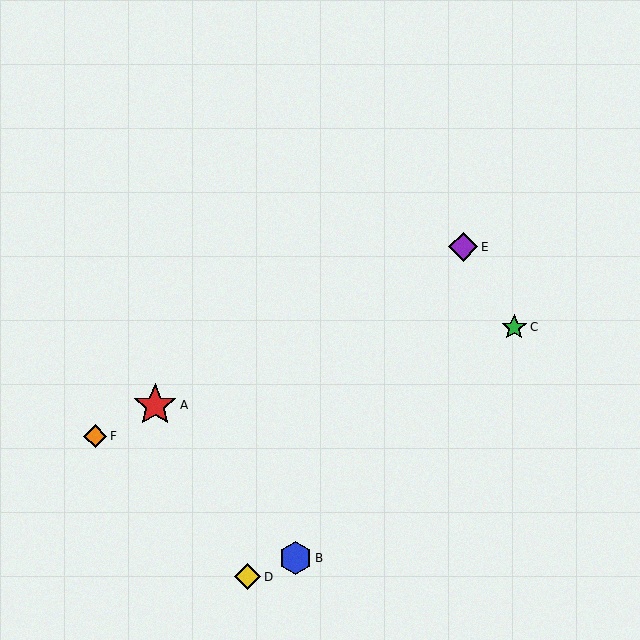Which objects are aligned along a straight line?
Objects A, E, F are aligned along a straight line.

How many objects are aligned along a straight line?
3 objects (A, E, F) are aligned along a straight line.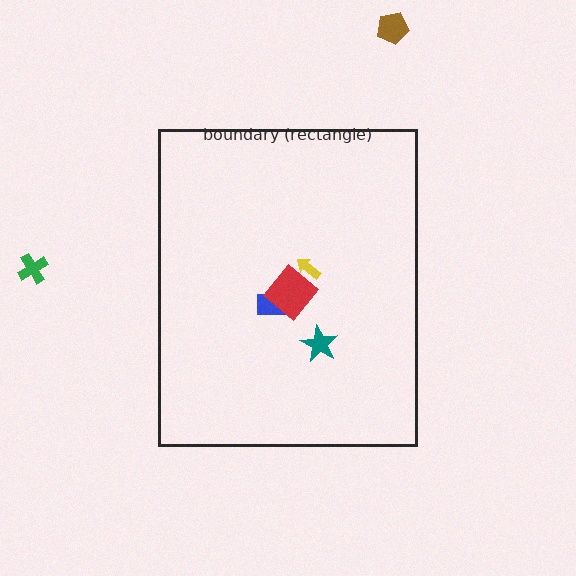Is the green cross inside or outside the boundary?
Outside.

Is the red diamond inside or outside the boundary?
Inside.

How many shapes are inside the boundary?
4 inside, 2 outside.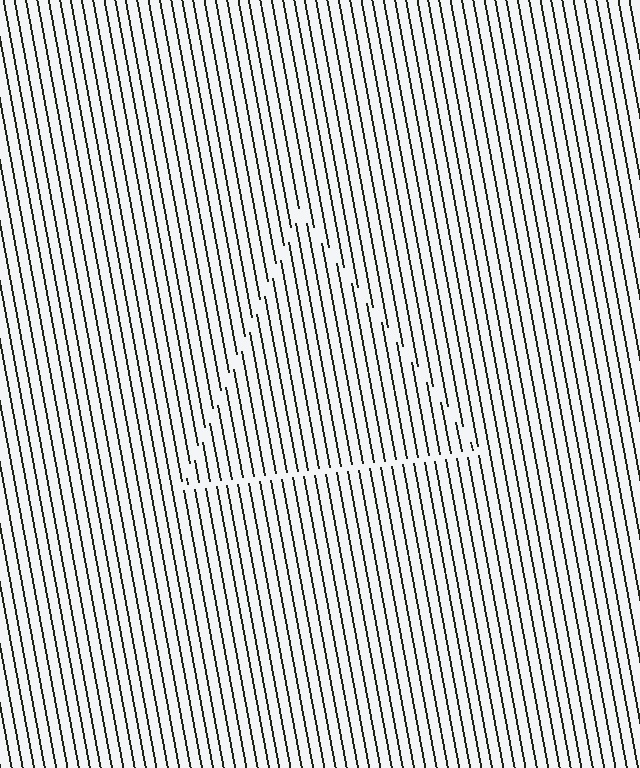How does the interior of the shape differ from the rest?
The interior of the shape contains the same grating, shifted by half a period — the contour is defined by the phase discontinuity where line-ends from the inner and outer gratings abut.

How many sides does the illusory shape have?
3 sides — the line-ends trace a triangle.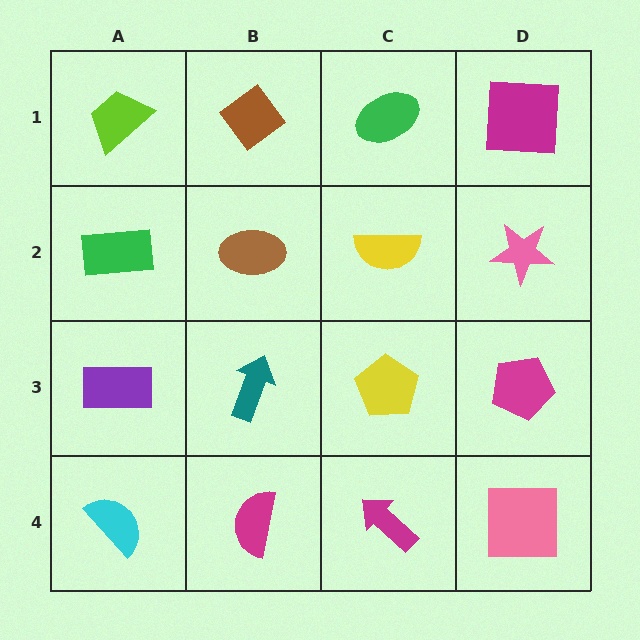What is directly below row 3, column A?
A cyan semicircle.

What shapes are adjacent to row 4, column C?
A yellow pentagon (row 3, column C), a magenta semicircle (row 4, column B), a pink square (row 4, column D).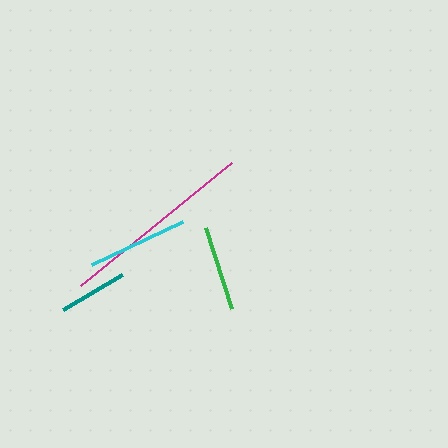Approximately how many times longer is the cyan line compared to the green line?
The cyan line is approximately 1.2 times the length of the green line.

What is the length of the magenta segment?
The magenta segment is approximately 195 pixels long.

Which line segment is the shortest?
The teal line is the shortest at approximately 68 pixels.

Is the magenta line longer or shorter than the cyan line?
The magenta line is longer than the cyan line.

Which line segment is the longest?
The magenta line is the longest at approximately 195 pixels.